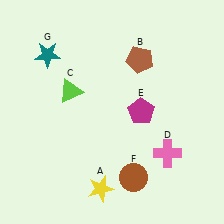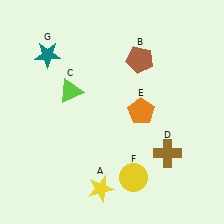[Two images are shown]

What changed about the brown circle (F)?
In Image 1, F is brown. In Image 2, it changed to yellow.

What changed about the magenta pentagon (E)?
In Image 1, E is magenta. In Image 2, it changed to orange.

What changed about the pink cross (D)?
In Image 1, D is pink. In Image 2, it changed to brown.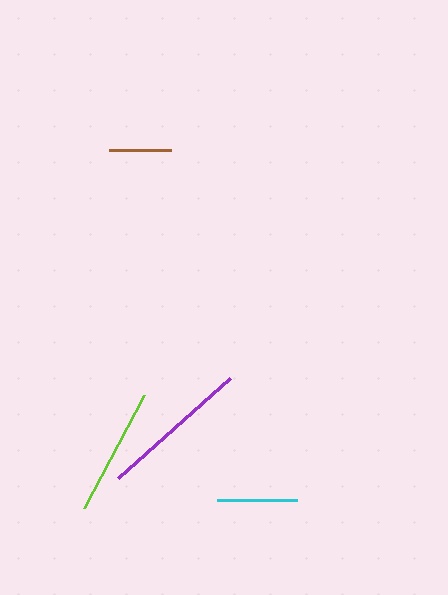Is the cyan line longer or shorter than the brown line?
The cyan line is longer than the brown line.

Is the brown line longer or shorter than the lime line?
The lime line is longer than the brown line.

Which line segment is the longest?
The purple line is the longest at approximately 150 pixels.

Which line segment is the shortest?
The brown line is the shortest at approximately 62 pixels.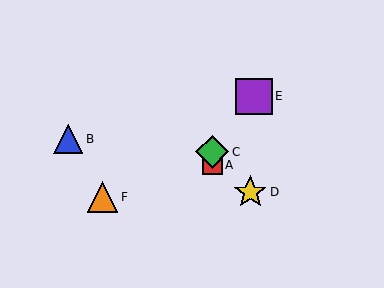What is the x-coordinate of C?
Object C is at x≈212.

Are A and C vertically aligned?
Yes, both are at x≈212.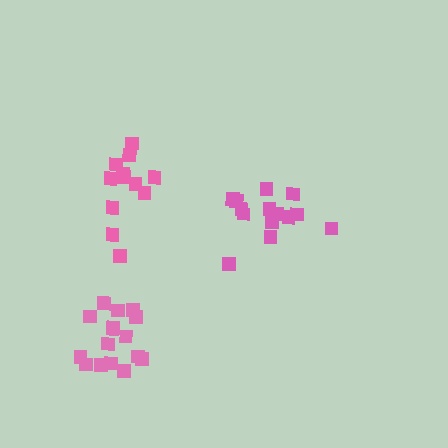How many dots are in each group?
Group 1: 13 dots, Group 2: 14 dots, Group 3: 16 dots (43 total).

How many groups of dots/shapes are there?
There are 3 groups.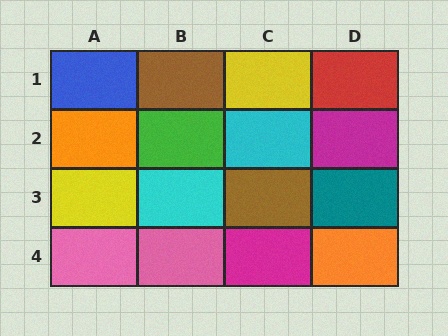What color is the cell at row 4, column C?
Magenta.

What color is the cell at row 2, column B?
Green.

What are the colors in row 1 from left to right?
Blue, brown, yellow, red.